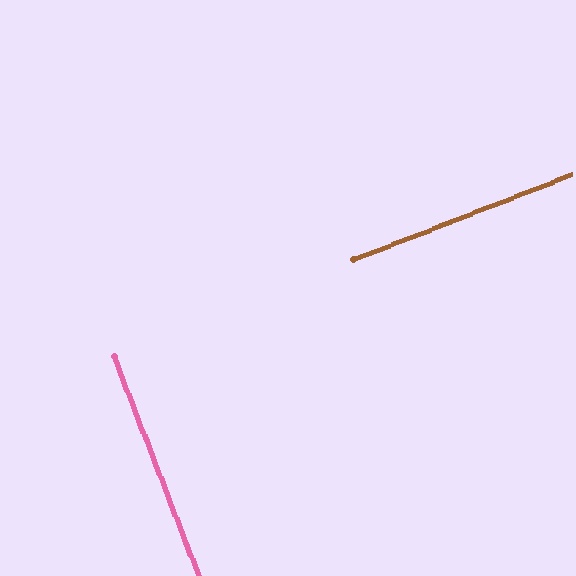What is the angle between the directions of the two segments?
Approximately 90 degrees.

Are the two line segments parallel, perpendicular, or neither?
Perpendicular — they meet at approximately 90°.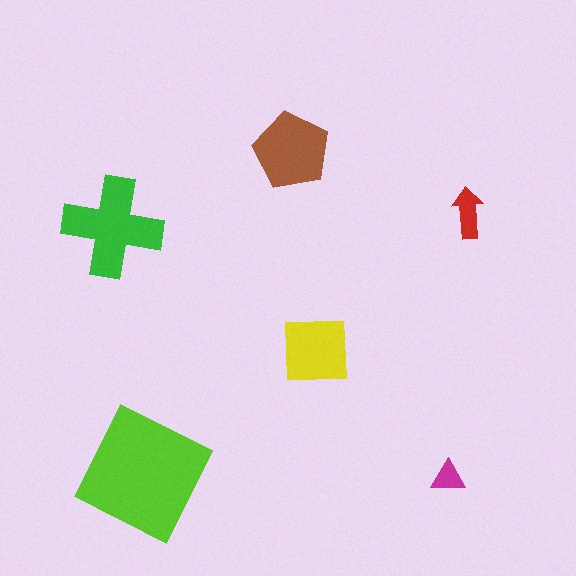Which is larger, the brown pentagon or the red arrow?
The brown pentagon.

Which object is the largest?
The lime square.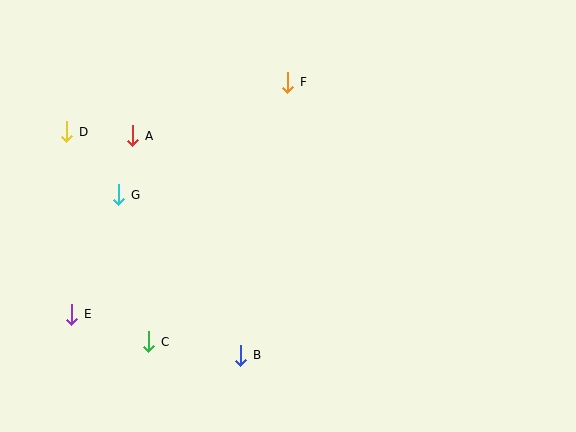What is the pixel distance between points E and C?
The distance between E and C is 82 pixels.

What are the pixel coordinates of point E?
Point E is at (72, 314).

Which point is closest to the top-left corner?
Point D is closest to the top-left corner.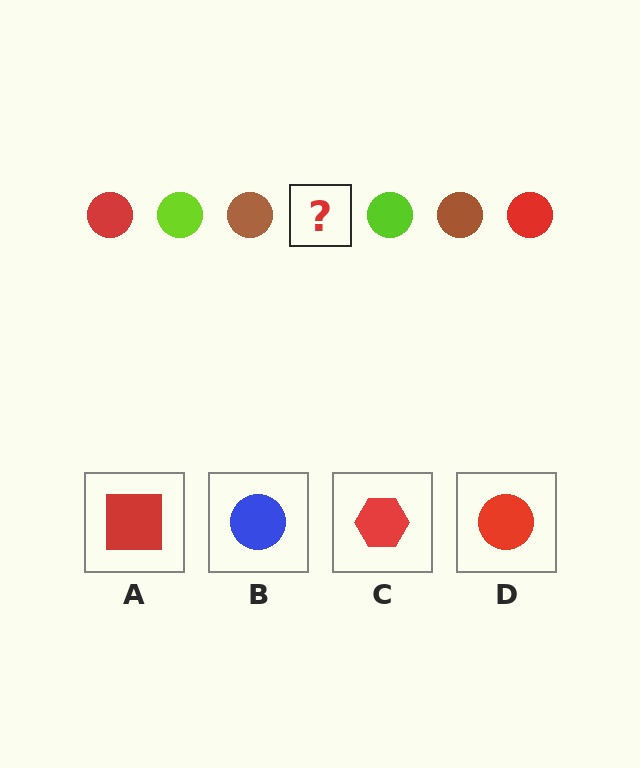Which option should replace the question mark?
Option D.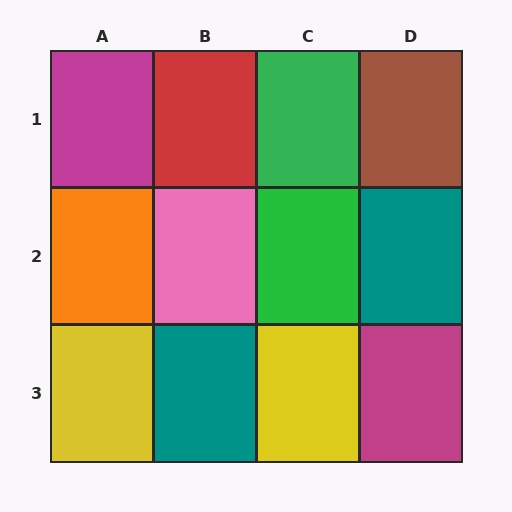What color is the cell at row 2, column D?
Teal.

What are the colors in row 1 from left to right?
Magenta, red, green, brown.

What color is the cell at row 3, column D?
Magenta.